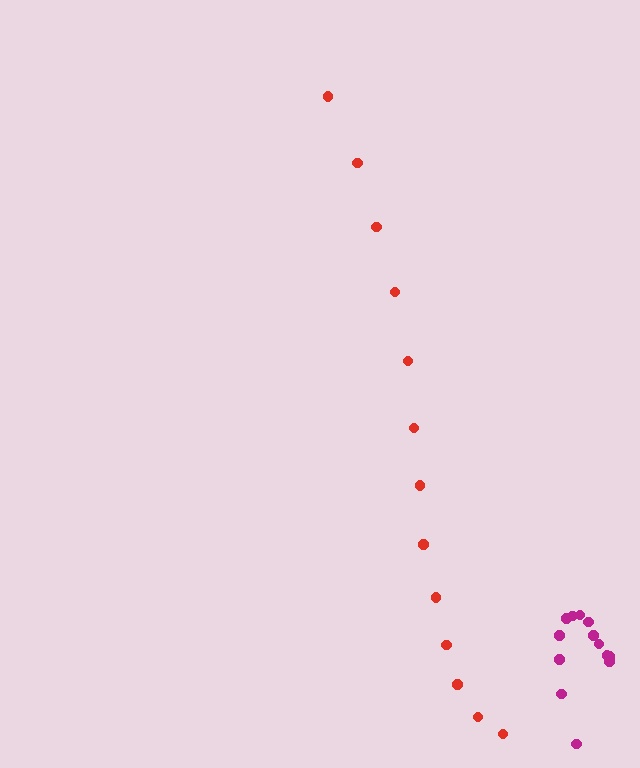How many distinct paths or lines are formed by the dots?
There are 2 distinct paths.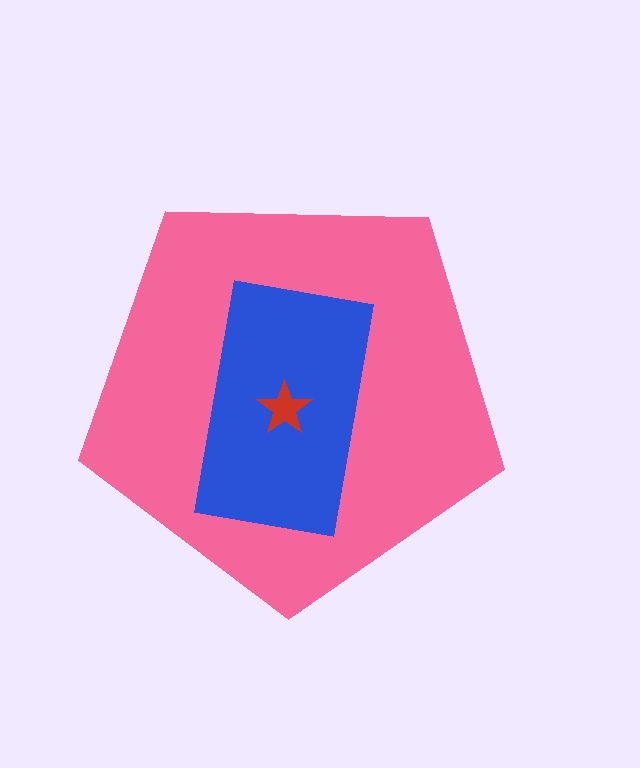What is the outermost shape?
The pink pentagon.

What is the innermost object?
The red star.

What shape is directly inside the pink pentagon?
The blue rectangle.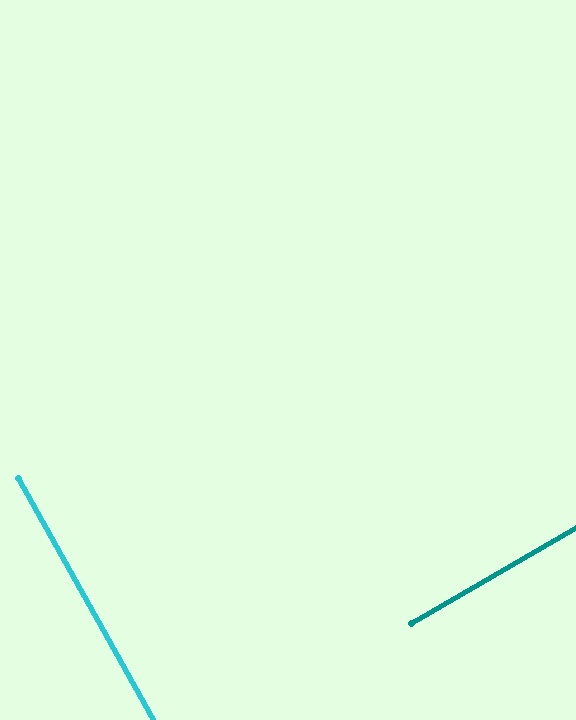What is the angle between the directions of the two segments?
Approximately 89 degrees.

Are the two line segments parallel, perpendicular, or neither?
Perpendicular — they meet at approximately 89°.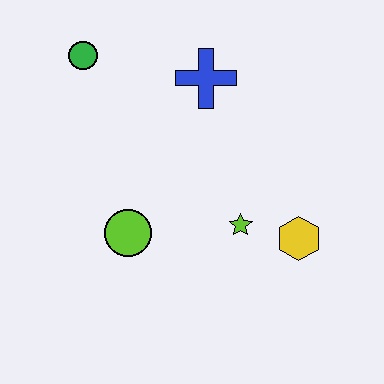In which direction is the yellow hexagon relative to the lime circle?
The yellow hexagon is to the right of the lime circle.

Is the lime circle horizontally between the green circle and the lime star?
Yes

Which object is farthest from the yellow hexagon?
The green circle is farthest from the yellow hexagon.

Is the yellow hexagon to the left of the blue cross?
No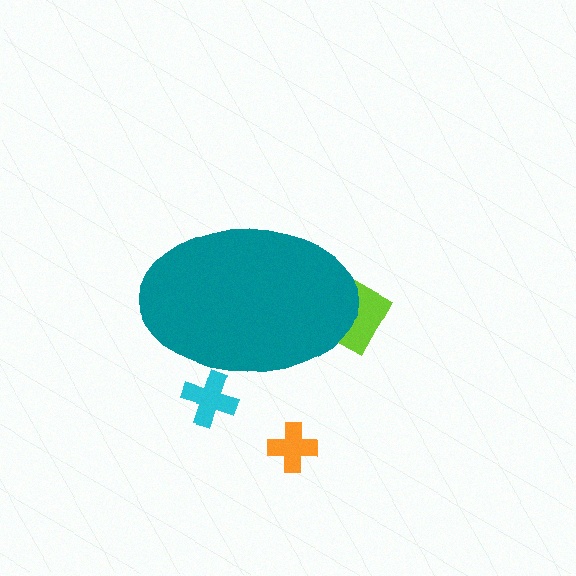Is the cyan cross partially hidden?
Yes, the cyan cross is partially hidden behind the teal ellipse.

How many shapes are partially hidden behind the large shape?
2 shapes are partially hidden.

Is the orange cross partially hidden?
No, the orange cross is fully visible.